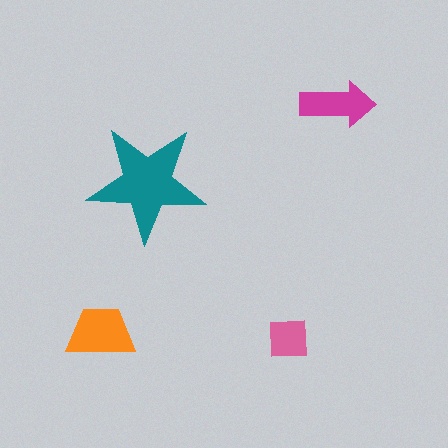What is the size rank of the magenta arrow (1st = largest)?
3rd.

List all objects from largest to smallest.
The teal star, the orange trapezoid, the magenta arrow, the pink square.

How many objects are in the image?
There are 4 objects in the image.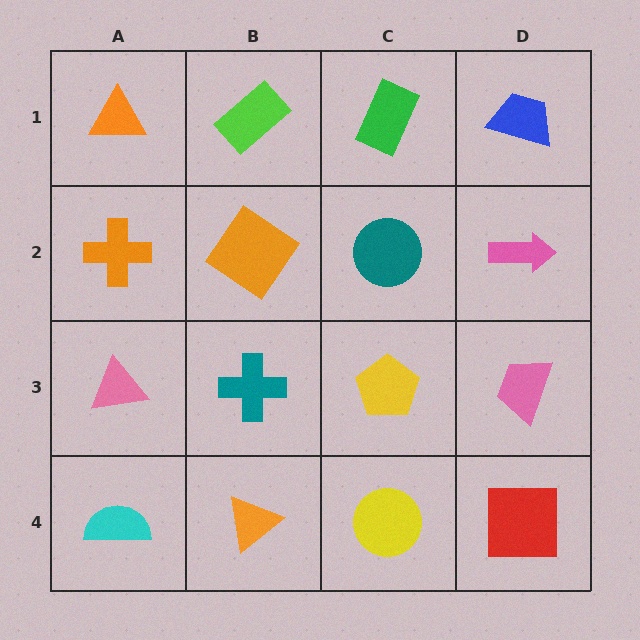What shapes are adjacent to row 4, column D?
A pink trapezoid (row 3, column D), a yellow circle (row 4, column C).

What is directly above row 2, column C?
A green rectangle.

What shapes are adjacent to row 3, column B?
An orange diamond (row 2, column B), an orange triangle (row 4, column B), a pink triangle (row 3, column A), a yellow pentagon (row 3, column C).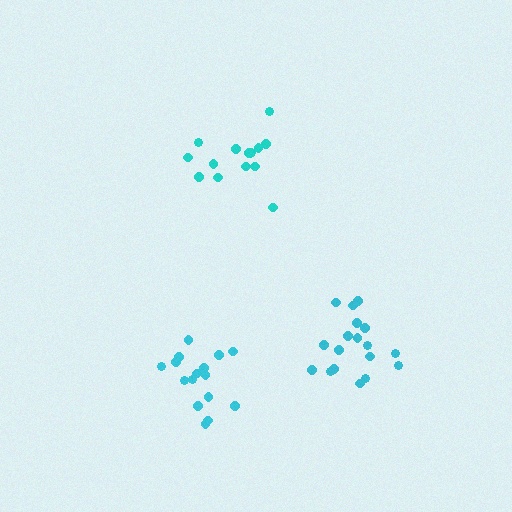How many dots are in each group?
Group 1: 16 dots, Group 2: 15 dots, Group 3: 18 dots (49 total).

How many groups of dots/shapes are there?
There are 3 groups.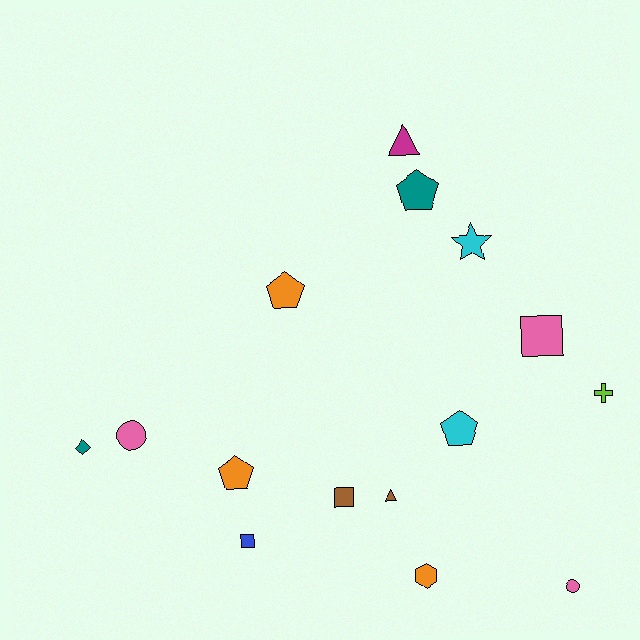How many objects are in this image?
There are 15 objects.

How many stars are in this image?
There is 1 star.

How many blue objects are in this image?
There is 1 blue object.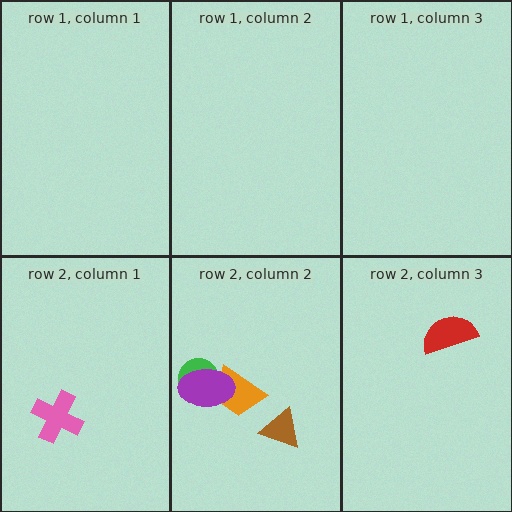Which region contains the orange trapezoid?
The row 2, column 2 region.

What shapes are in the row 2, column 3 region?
The red semicircle.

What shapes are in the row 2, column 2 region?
The green circle, the orange trapezoid, the brown triangle, the purple ellipse.